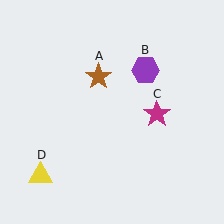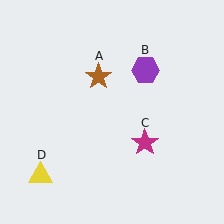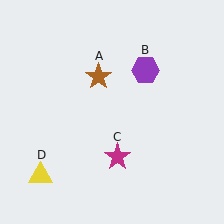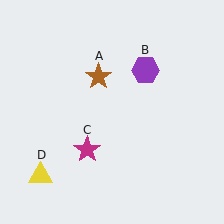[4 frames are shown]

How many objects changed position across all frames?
1 object changed position: magenta star (object C).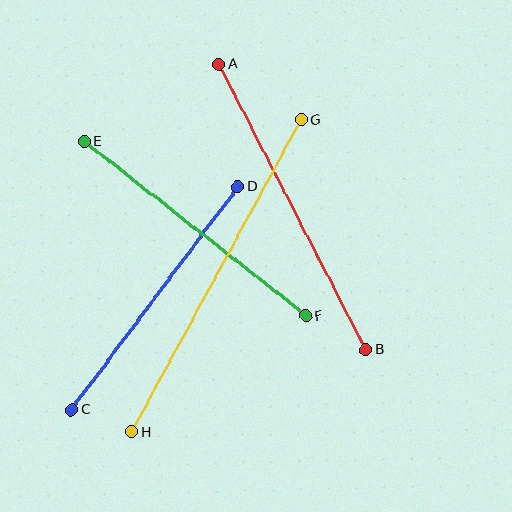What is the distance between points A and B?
The distance is approximately 321 pixels.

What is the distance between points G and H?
The distance is approximately 355 pixels.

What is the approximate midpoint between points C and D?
The midpoint is at approximately (155, 298) pixels.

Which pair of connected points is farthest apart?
Points G and H are farthest apart.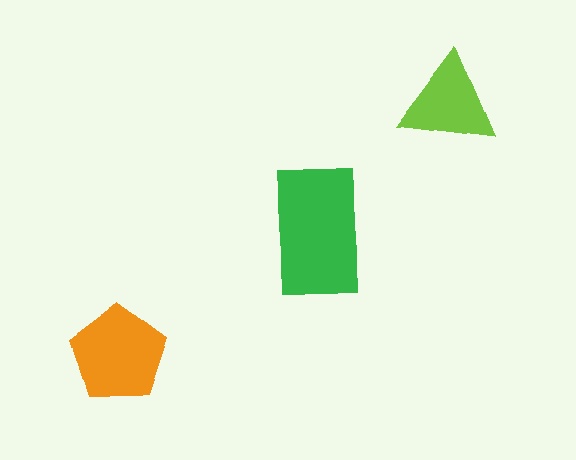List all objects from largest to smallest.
The green rectangle, the orange pentagon, the lime triangle.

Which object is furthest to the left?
The orange pentagon is leftmost.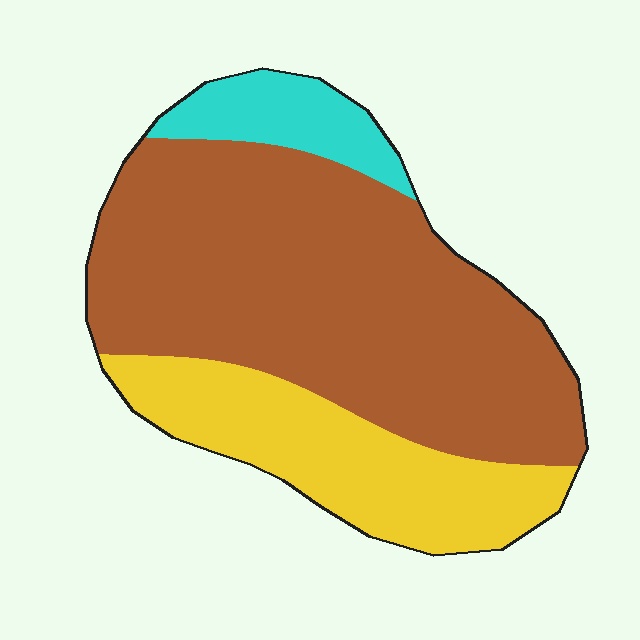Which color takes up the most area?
Brown, at roughly 65%.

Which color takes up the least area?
Cyan, at roughly 10%.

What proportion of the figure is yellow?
Yellow takes up between a quarter and a half of the figure.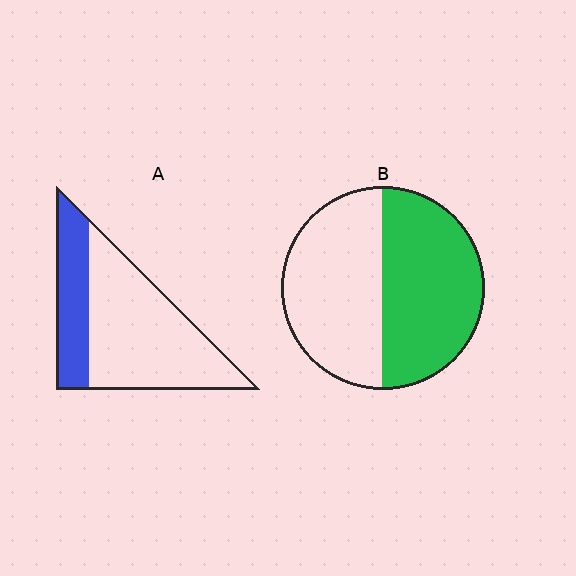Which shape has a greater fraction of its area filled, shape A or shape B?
Shape B.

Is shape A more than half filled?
No.